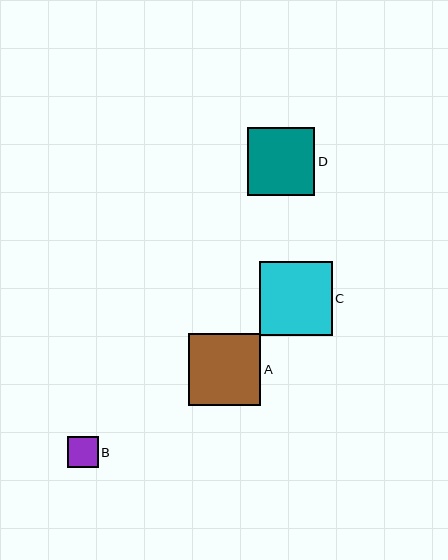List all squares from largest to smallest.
From largest to smallest: C, A, D, B.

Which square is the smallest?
Square B is the smallest with a size of approximately 31 pixels.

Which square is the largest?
Square C is the largest with a size of approximately 73 pixels.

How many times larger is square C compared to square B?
Square C is approximately 2.3 times the size of square B.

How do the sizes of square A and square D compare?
Square A and square D are approximately the same size.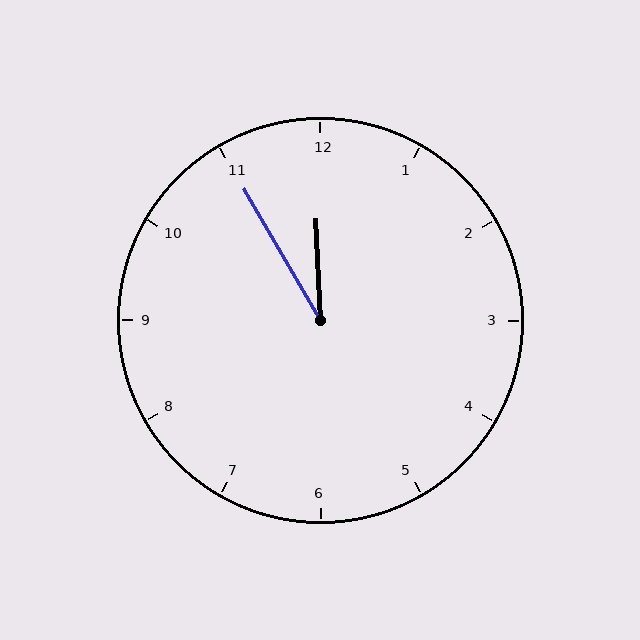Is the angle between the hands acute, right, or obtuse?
It is acute.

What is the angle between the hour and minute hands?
Approximately 28 degrees.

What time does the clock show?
11:55.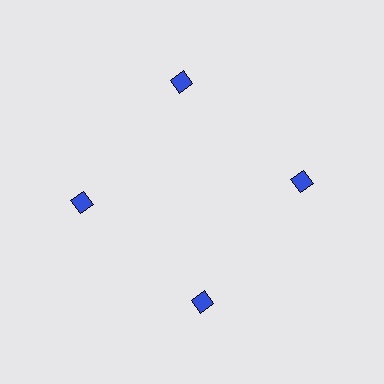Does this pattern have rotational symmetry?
Yes, this pattern has 4-fold rotational symmetry. It looks the same after rotating 90 degrees around the center.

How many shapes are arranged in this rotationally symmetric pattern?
There are 4 shapes, arranged in 4 groups of 1.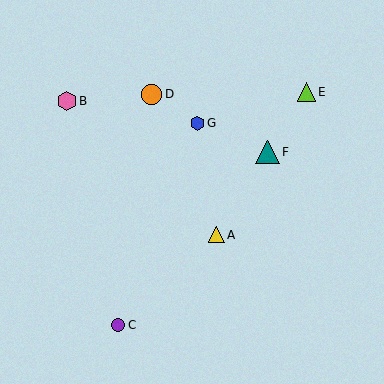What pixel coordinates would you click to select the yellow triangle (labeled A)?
Click at (216, 235) to select the yellow triangle A.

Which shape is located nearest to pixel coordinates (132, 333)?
The purple circle (labeled C) at (118, 325) is nearest to that location.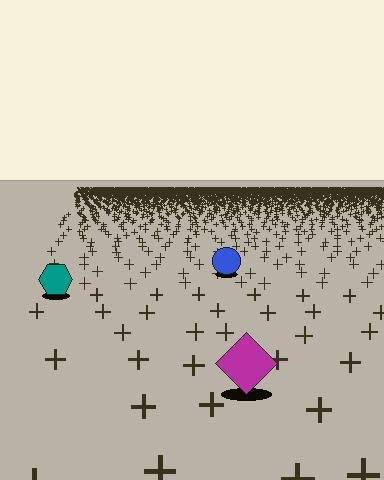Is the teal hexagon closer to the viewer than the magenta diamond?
No. The magenta diamond is closer — you can tell from the texture gradient: the ground texture is coarser near it.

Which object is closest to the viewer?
The magenta diamond is closest. The texture marks near it are larger and more spread out.